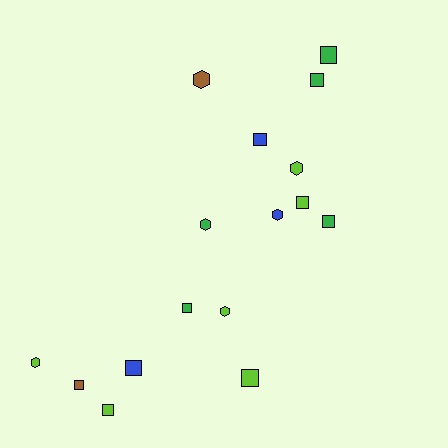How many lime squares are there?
There are 3 lime squares.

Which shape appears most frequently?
Square, with 10 objects.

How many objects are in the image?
There are 16 objects.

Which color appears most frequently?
Lime, with 6 objects.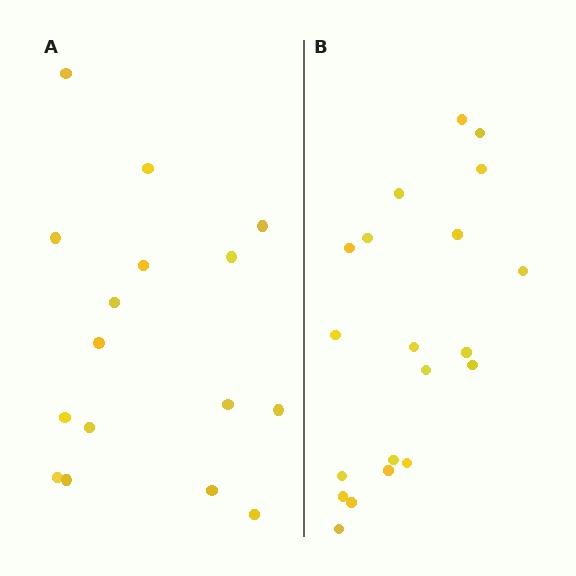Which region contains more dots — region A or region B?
Region B (the right region) has more dots.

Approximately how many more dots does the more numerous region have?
Region B has about 4 more dots than region A.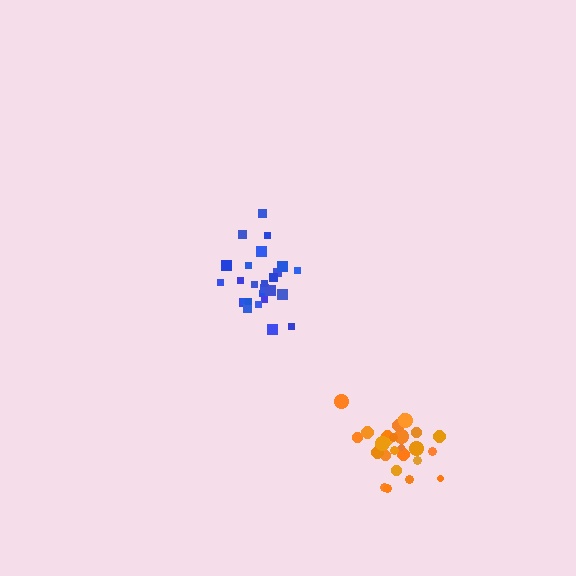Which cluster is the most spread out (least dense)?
Blue.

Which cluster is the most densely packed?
Orange.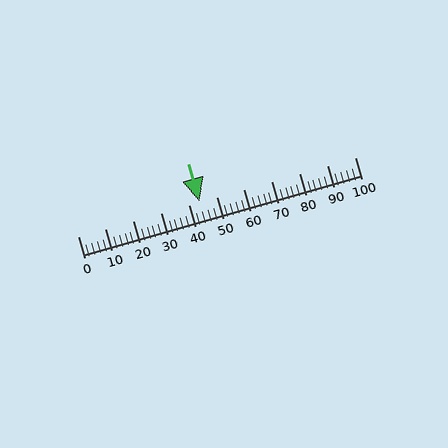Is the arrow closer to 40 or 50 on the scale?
The arrow is closer to 40.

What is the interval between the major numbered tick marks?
The major tick marks are spaced 10 units apart.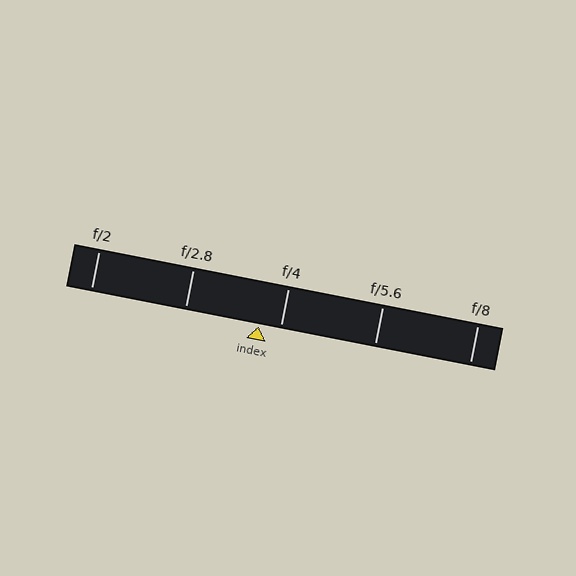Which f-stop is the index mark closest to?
The index mark is closest to f/4.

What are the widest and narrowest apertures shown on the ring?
The widest aperture shown is f/2 and the narrowest is f/8.